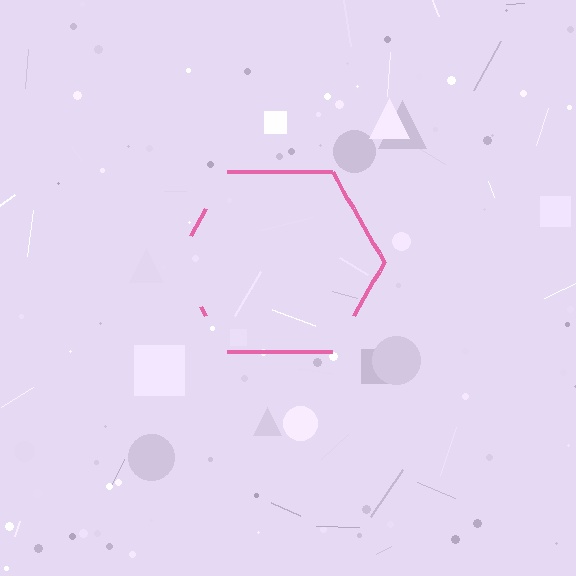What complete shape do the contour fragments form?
The contour fragments form a hexagon.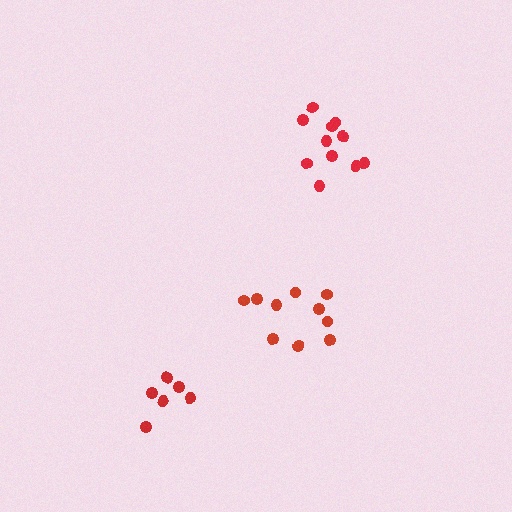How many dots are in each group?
Group 1: 6 dots, Group 2: 10 dots, Group 3: 11 dots (27 total).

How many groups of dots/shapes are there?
There are 3 groups.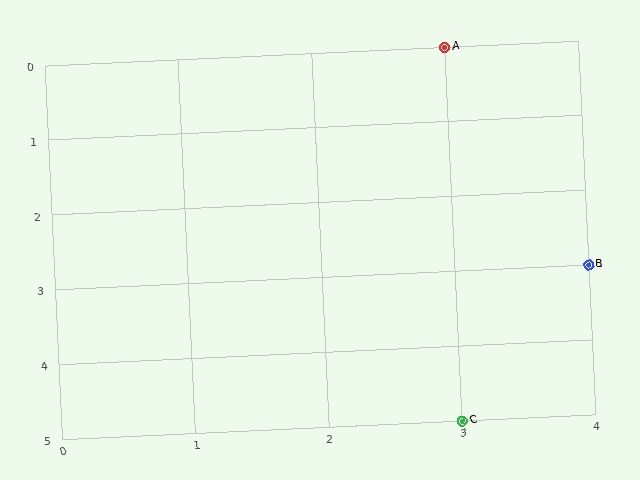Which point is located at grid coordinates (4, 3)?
Point B is at (4, 3).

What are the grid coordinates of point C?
Point C is at grid coordinates (3, 5).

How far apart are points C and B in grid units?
Points C and B are 1 column and 2 rows apart (about 2.2 grid units diagonally).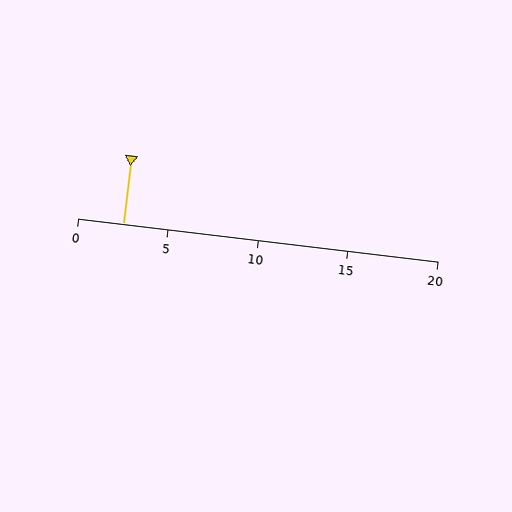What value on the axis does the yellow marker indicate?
The marker indicates approximately 2.5.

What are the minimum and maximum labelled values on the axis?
The axis runs from 0 to 20.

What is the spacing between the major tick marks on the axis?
The major ticks are spaced 5 apart.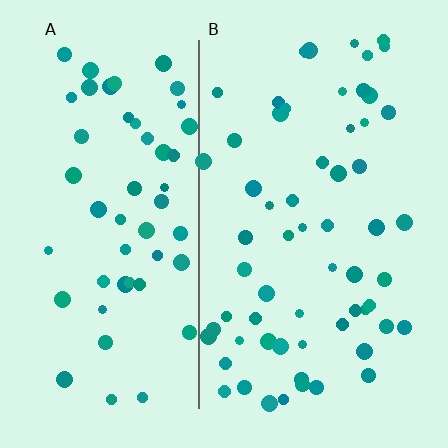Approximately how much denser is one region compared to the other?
Approximately 1.2× — region B over region A.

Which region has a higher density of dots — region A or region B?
B (the right).